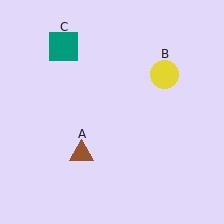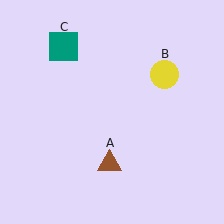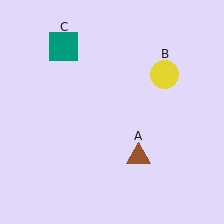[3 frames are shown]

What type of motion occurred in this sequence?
The brown triangle (object A) rotated counterclockwise around the center of the scene.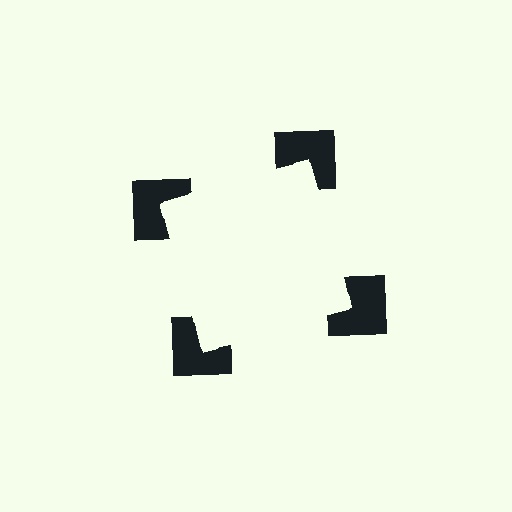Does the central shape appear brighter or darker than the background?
It typically appears slightly brighter than the background, even though no actual brightness change is drawn.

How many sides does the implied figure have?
4 sides.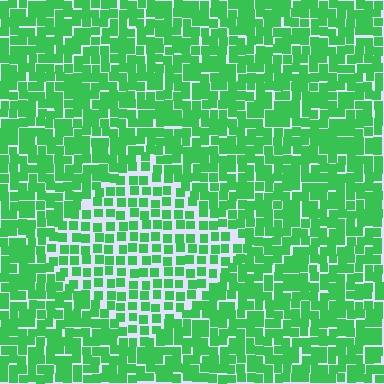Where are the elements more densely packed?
The elements are more densely packed outside the diamond boundary.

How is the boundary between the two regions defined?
The boundary is defined by a change in element density (approximately 1.6x ratio). All elements are the same color, size, and shape.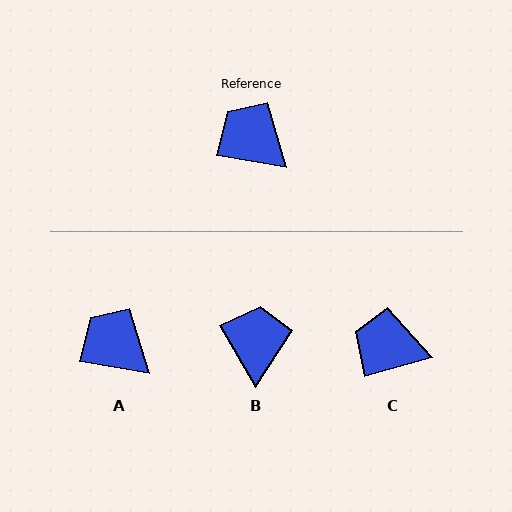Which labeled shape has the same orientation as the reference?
A.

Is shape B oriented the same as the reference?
No, it is off by about 51 degrees.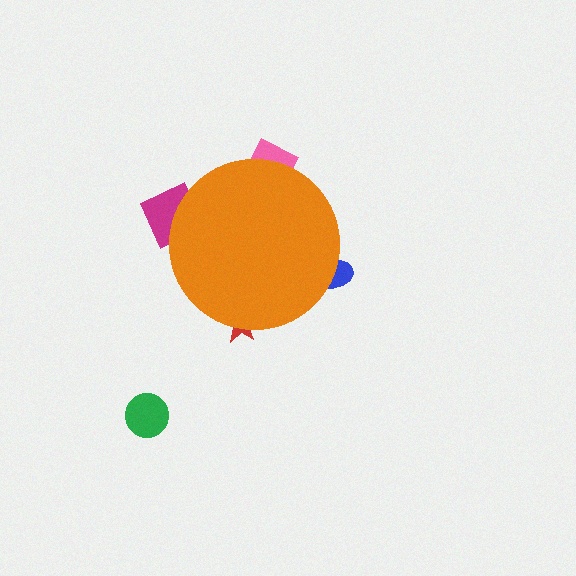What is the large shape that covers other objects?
An orange circle.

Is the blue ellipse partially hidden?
Yes, the blue ellipse is partially hidden behind the orange circle.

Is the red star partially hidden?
Yes, the red star is partially hidden behind the orange circle.